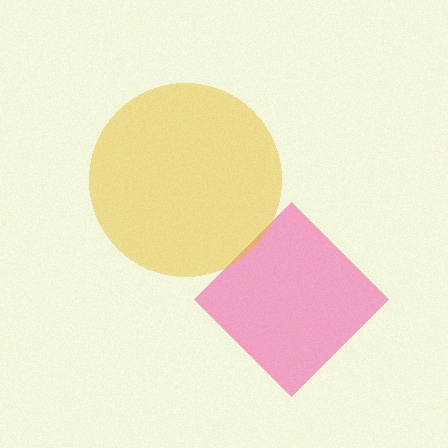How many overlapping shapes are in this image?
There are 2 overlapping shapes in the image.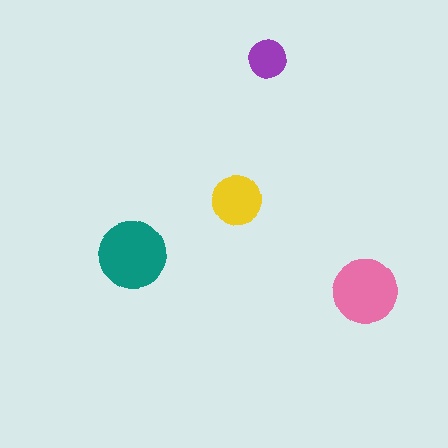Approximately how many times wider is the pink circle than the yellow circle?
About 1.5 times wider.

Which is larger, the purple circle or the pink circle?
The pink one.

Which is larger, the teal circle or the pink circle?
The teal one.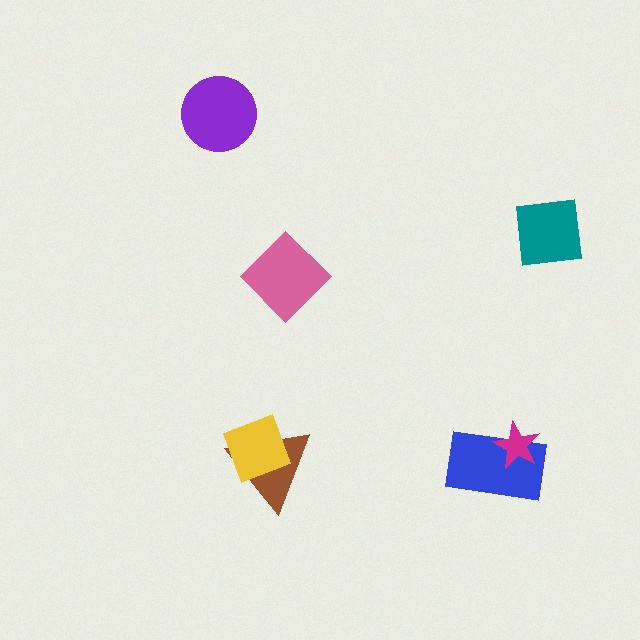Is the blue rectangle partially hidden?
Yes, it is partially covered by another shape.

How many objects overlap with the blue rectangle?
1 object overlaps with the blue rectangle.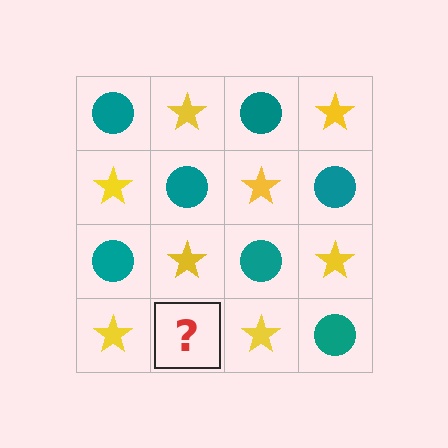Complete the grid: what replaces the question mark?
The question mark should be replaced with a teal circle.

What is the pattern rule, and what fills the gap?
The rule is that it alternates teal circle and yellow star in a checkerboard pattern. The gap should be filled with a teal circle.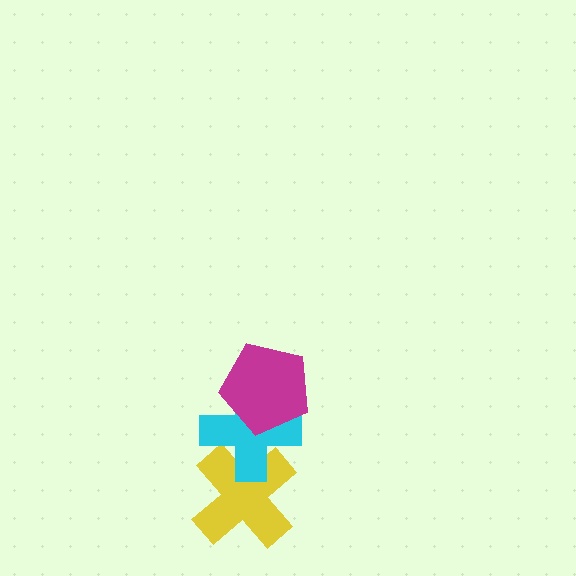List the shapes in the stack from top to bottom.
From top to bottom: the magenta pentagon, the cyan cross, the yellow cross.